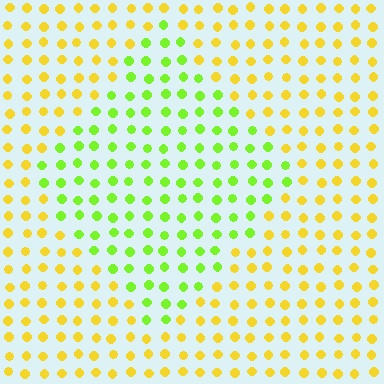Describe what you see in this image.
The image is filled with small yellow elements in a uniform arrangement. A diamond-shaped region is visible where the elements are tinted to a slightly different hue, forming a subtle color boundary.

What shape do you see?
I see a diamond.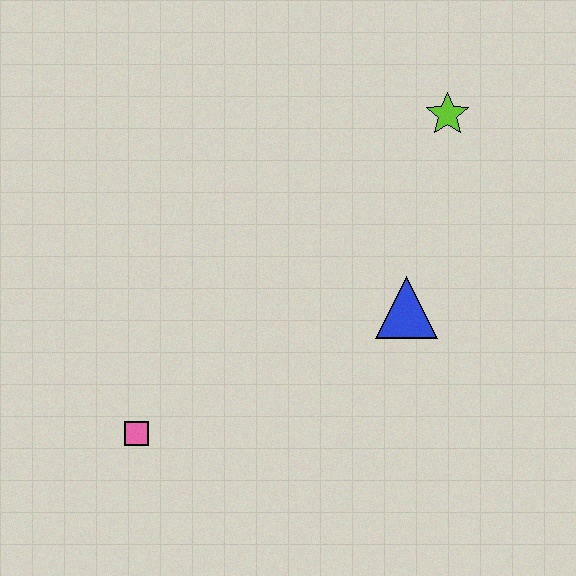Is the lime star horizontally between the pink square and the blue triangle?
No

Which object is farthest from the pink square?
The lime star is farthest from the pink square.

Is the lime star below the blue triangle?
No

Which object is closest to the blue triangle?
The lime star is closest to the blue triangle.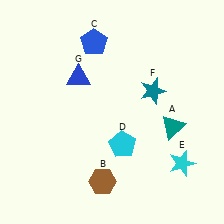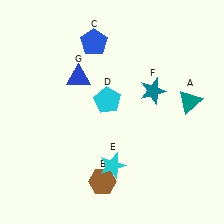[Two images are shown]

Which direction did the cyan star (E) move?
The cyan star (E) moved left.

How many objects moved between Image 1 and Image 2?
3 objects moved between the two images.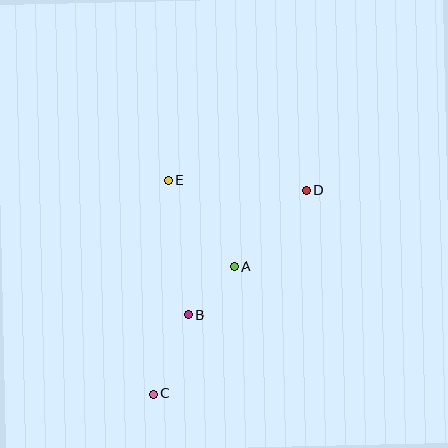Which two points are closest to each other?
Points A and B are closest to each other.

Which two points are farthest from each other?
Points C and D are farthest from each other.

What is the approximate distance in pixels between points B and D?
The distance between B and D is approximately 172 pixels.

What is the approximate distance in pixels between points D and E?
The distance between D and E is approximately 138 pixels.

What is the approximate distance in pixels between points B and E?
The distance between B and E is approximately 136 pixels.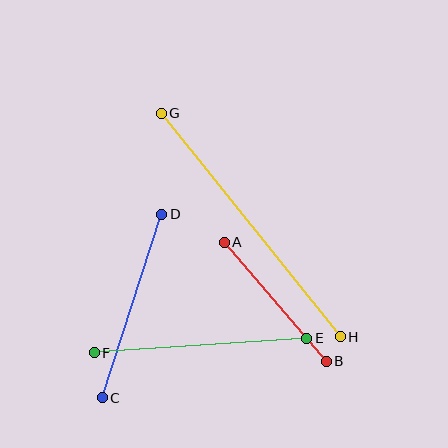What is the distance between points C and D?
The distance is approximately 193 pixels.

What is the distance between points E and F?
The distance is approximately 213 pixels.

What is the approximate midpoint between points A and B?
The midpoint is at approximately (275, 302) pixels.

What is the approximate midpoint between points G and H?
The midpoint is at approximately (251, 225) pixels.